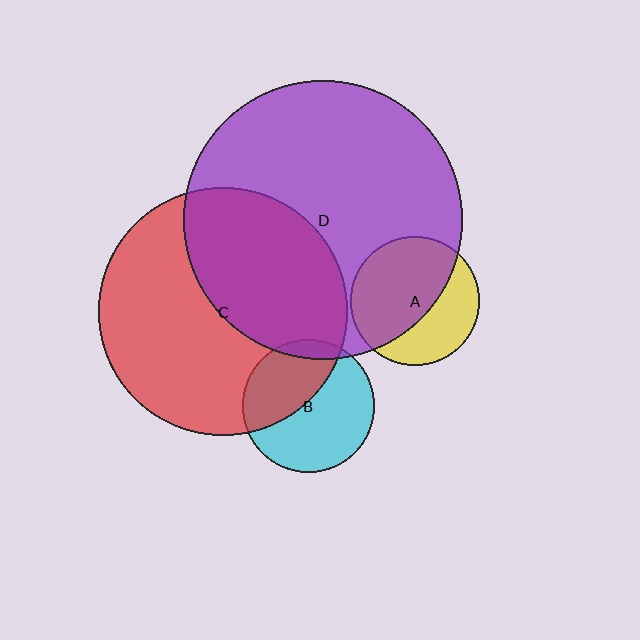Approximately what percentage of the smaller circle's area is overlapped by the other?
Approximately 40%.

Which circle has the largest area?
Circle D (purple).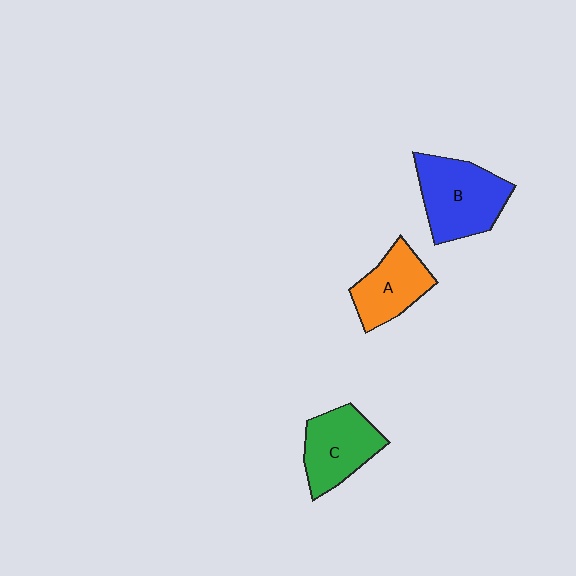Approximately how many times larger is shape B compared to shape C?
Approximately 1.2 times.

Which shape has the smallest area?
Shape A (orange).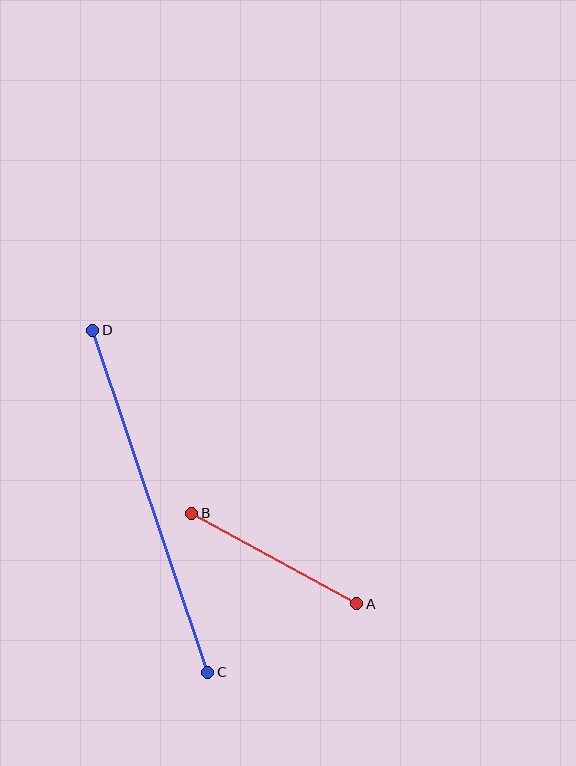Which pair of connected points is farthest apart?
Points C and D are farthest apart.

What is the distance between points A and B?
The distance is approximately 188 pixels.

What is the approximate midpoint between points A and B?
The midpoint is at approximately (274, 558) pixels.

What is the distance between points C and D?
The distance is approximately 360 pixels.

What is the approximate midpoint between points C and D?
The midpoint is at approximately (150, 501) pixels.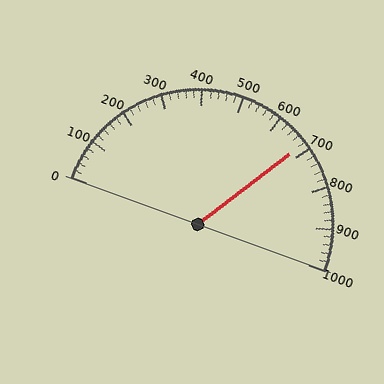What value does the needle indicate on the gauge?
The needle indicates approximately 680.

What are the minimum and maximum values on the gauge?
The gauge ranges from 0 to 1000.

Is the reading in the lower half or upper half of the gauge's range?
The reading is in the upper half of the range (0 to 1000).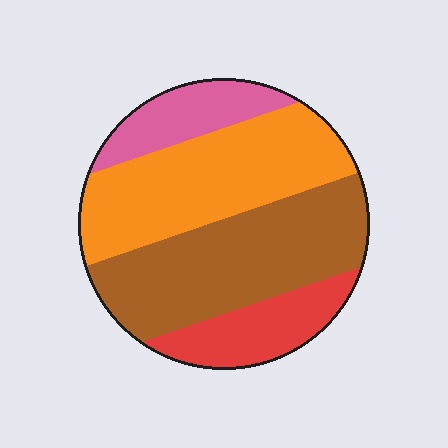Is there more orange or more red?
Orange.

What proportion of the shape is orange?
Orange takes up between a quarter and a half of the shape.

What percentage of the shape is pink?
Pink covers about 15% of the shape.